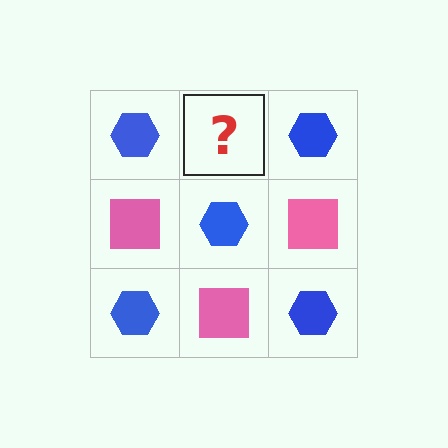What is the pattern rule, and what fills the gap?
The rule is that it alternates blue hexagon and pink square in a checkerboard pattern. The gap should be filled with a pink square.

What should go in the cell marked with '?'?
The missing cell should contain a pink square.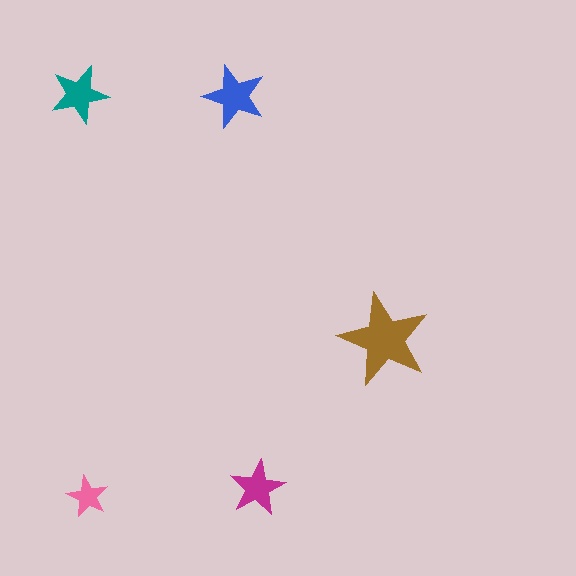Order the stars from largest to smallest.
the brown one, the blue one, the teal one, the magenta one, the pink one.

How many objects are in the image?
There are 5 objects in the image.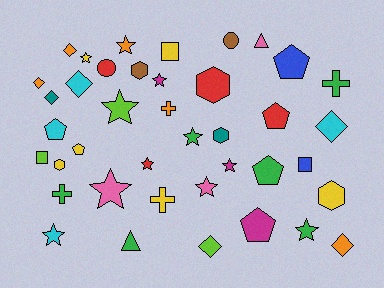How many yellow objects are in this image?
There are 6 yellow objects.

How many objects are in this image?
There are 40 objects.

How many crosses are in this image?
There are 4 crosses.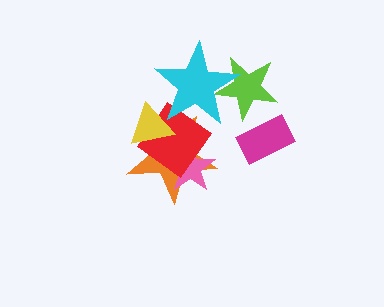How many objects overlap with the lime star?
1 object overlaps with the lime star.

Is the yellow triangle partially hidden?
Yes, it is partially covered by another shape.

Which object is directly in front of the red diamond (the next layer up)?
The yellow triangle is directly in front of the red diamond.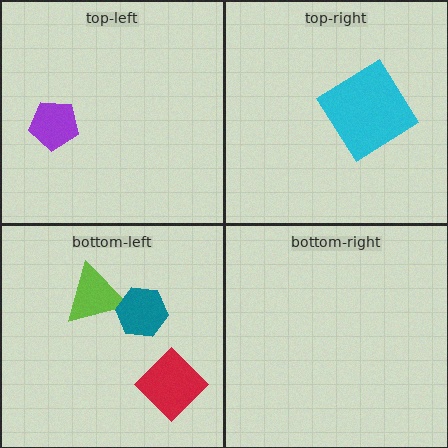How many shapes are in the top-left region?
1.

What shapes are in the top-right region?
The cyan diamond.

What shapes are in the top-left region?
The purple pentagon.